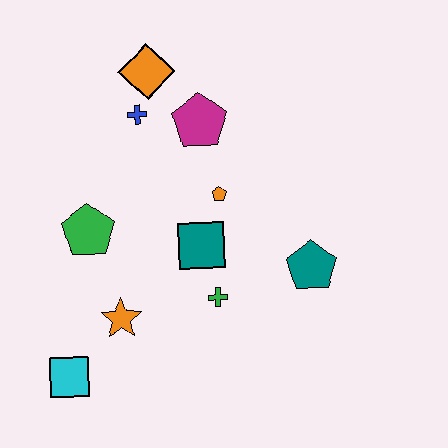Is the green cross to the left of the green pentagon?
No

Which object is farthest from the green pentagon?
The teal pentagon is farthest from the green pentagon.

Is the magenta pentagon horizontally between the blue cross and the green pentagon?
No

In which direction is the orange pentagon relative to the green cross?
The orange pentagon is above the green cross.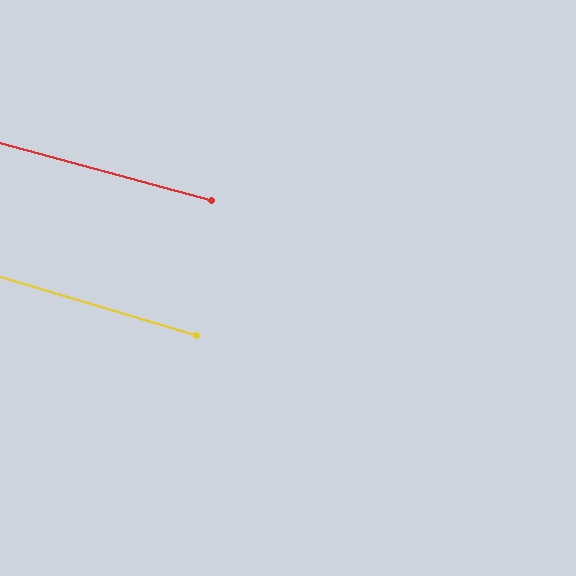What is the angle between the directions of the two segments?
Approximately 2 degrees.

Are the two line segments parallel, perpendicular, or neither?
Parallel — their directions differ by only 1.6°.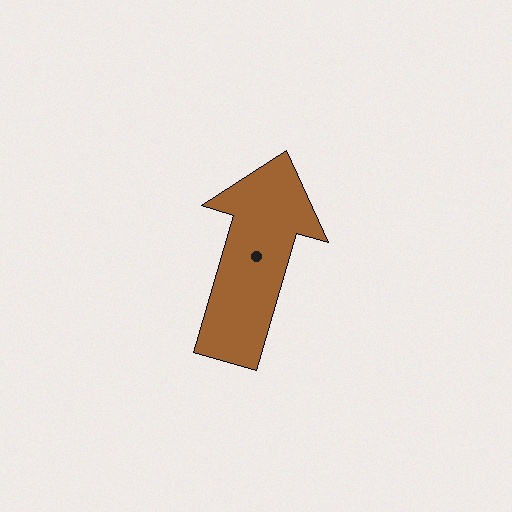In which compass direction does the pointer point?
North.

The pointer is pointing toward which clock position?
Roughly 1 o'clock.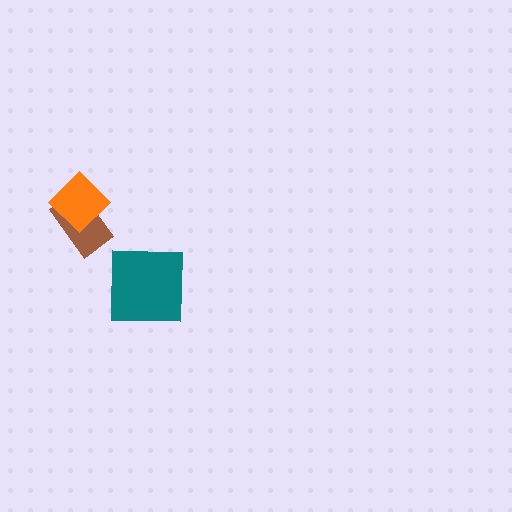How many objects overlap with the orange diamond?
1 object overlaps with the orange diamond.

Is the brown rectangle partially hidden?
Yes, it is partially covered by another shape.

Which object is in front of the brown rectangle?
The orange diamond is in front of the brown rectangle.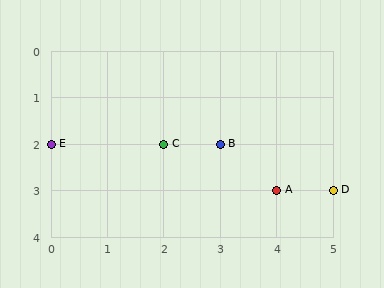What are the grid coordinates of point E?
Point E is at grid coordinates (0, 2).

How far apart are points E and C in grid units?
Points E and C are 2 columns apart.